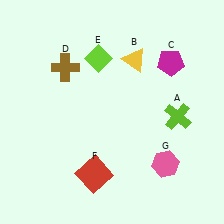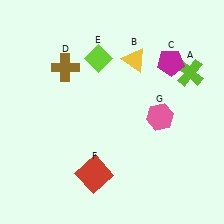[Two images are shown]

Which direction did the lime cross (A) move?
The lime cross (A) moved up.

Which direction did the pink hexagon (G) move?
The pink hexagon (G) moved up.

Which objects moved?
The objects that moved are: the lime cross (A), the pink hexagon (G).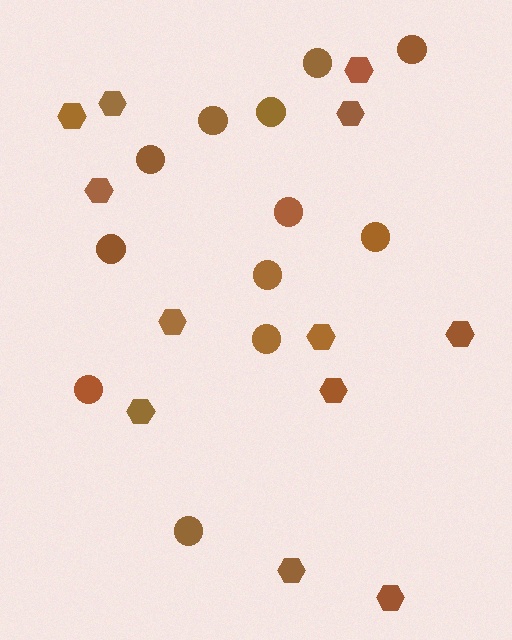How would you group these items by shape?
There are 2 groups: one group of hexagons (12) and one group of circles (12).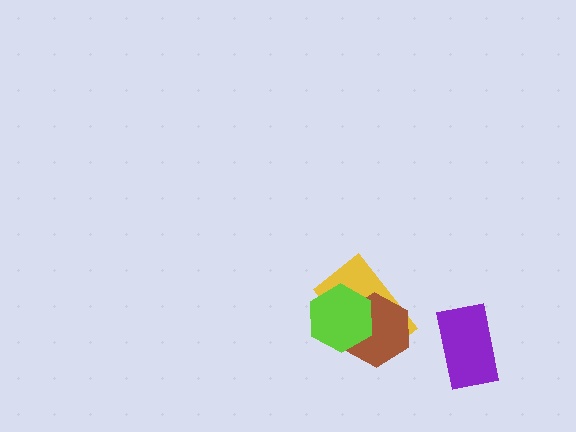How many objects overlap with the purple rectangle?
0 objects overlap with the purple rectangle.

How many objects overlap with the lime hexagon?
2 objects overlap with the lime hexagon.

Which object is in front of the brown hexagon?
The lime hexagon is in front of the brown hexagon.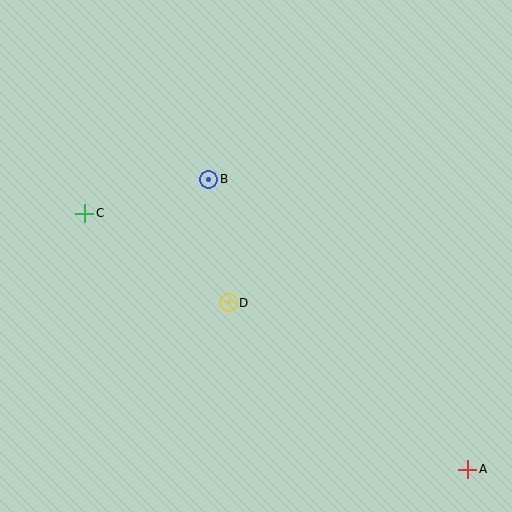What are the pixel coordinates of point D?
Point D is at (228, 303).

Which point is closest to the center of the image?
Point D at (228, 303) is closest to the center.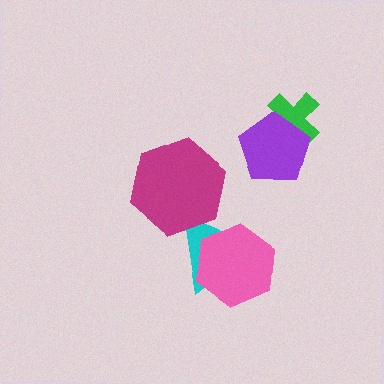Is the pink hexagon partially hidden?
No, no other shape covers it.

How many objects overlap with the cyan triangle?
2 objects overlap with the cyan triangle.